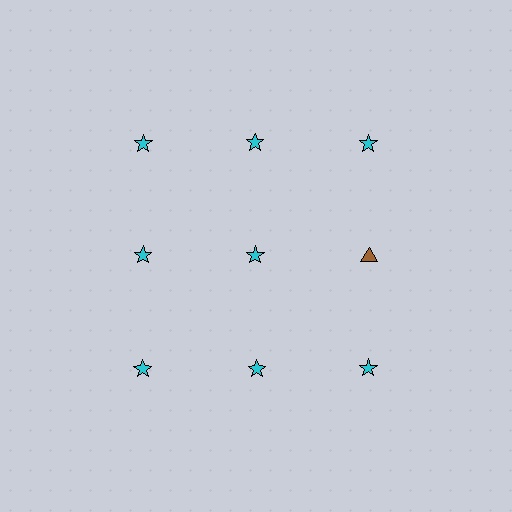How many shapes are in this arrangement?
There are 9 shapes arranged in a grid pattern.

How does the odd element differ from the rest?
It differs in both color (brown instead of cyan) and shape (triangle instead of star).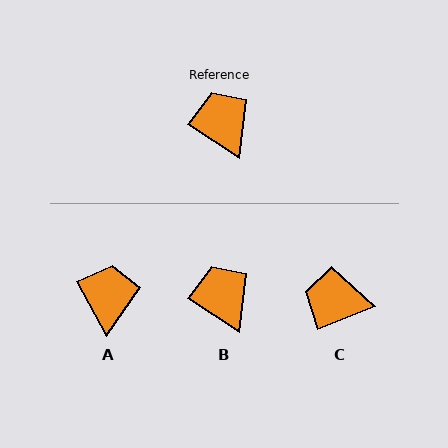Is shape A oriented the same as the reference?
No, it is off by about 27 degrees.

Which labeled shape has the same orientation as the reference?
B.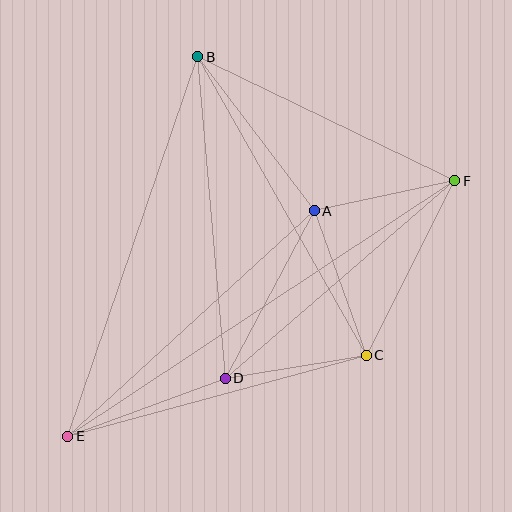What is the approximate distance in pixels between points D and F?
The distance between D and F is approximately 303 pixels.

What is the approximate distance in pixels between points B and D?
The distance between B and D is approximately 323 pixels.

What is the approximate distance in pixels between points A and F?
The distance between A and F is approximately 144 pixels.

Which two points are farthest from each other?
Points E and F are farthest from each other.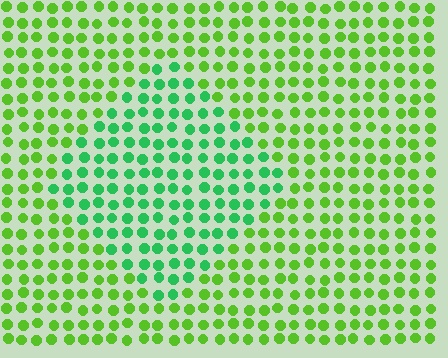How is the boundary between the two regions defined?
The boundary is defined purely by a slight shift in hue (about 38 degrees). Spacing, size, and orientation are identical on both sides.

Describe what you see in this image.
The image is filled with small lime elements in a uniform arrangement. A diamond-shaped region is visible where the elements are tinted to a slightly different hue, forming a subtle color boundary.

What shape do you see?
I see a diamond.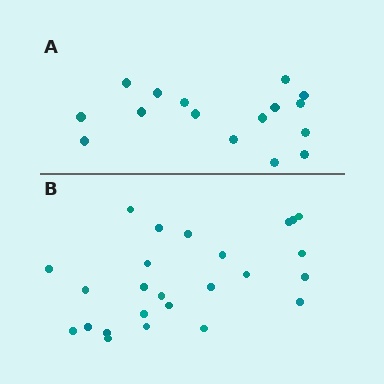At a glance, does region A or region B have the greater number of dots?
Region B (the bottom region) has more dots.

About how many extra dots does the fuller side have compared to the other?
Region B has roughly 8 or so more dots than region A.